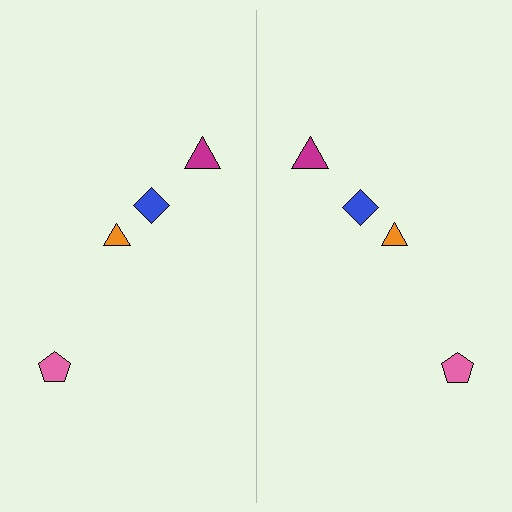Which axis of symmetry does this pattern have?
The pattern has a vertical axis of symmetry running through the center of the image.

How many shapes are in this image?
There are 8 shapes in this image.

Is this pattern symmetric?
Yes, this pattern has bilateral (reflection) symmetry.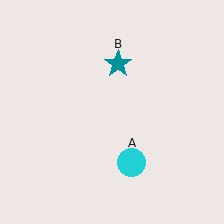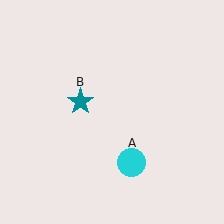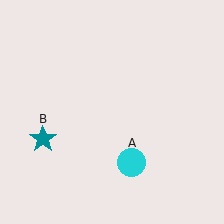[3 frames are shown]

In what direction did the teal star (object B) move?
The teal star (object B) moved down and to the left.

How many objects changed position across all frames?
1 object changed position: teal star (object B).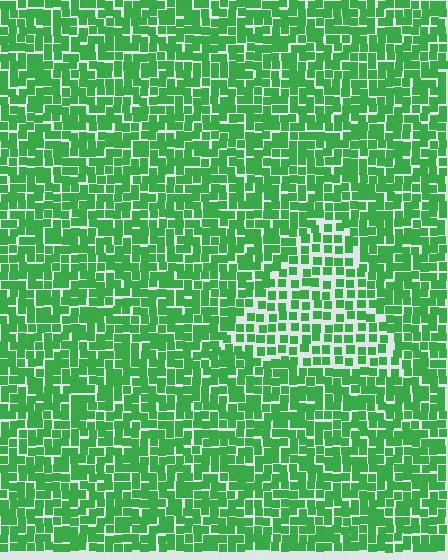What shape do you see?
I see a triangle.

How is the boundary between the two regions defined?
The boundary is defined by a change in element density (approximately 1.6x ratio). All elements are the same color, size, and shape.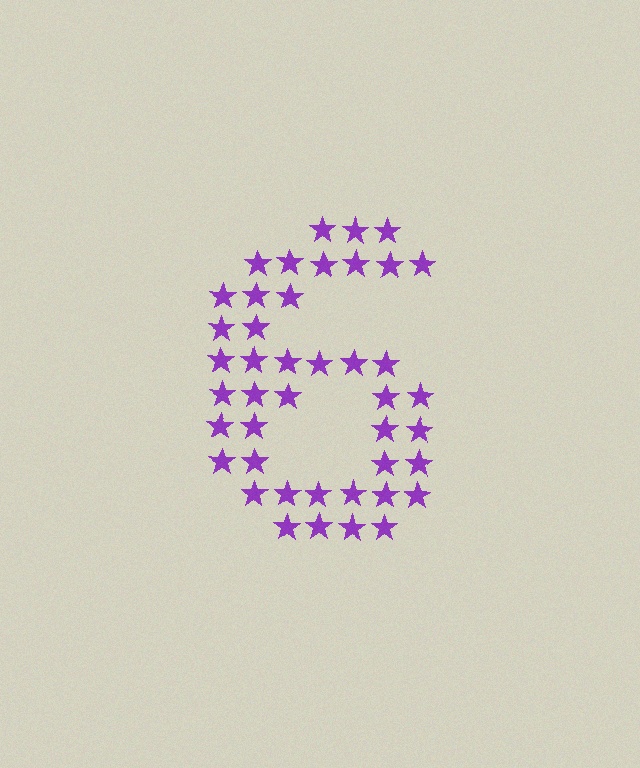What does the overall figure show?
The overall figure shows the digit 6.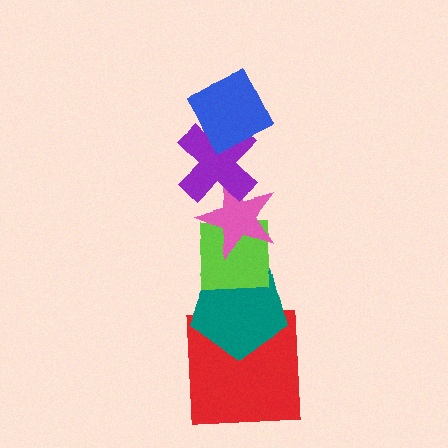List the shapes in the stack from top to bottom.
From top to bottom: the blue diamond, the purple cross, the pink star, the lime square, the teal pentagon, the red square.